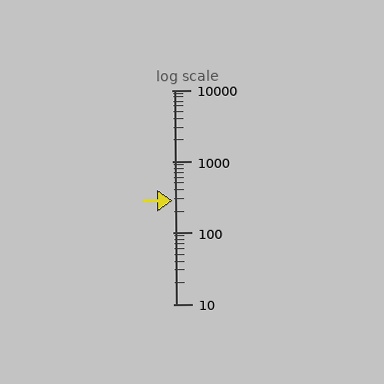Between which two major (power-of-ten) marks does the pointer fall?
The pointer is between 100 and 1000.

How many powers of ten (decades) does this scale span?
The scale spans 3 decades, from 10 to 10000.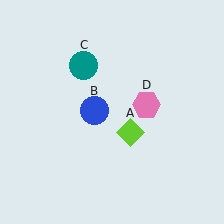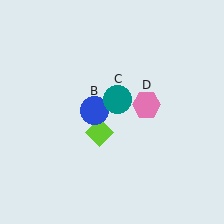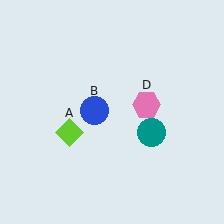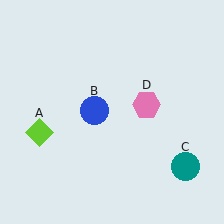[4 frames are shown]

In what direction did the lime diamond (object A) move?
The lime diamond (object A) moved left.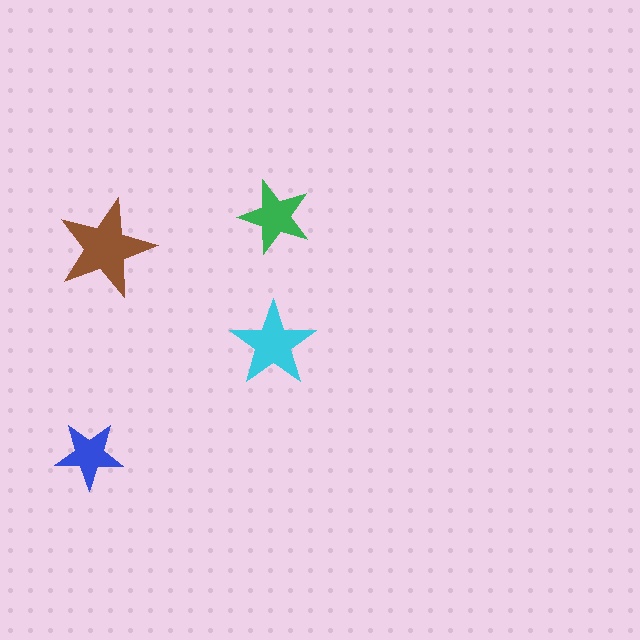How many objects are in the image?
There are 4 objects in the image.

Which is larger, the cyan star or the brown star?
The brown one.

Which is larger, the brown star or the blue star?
The brown one.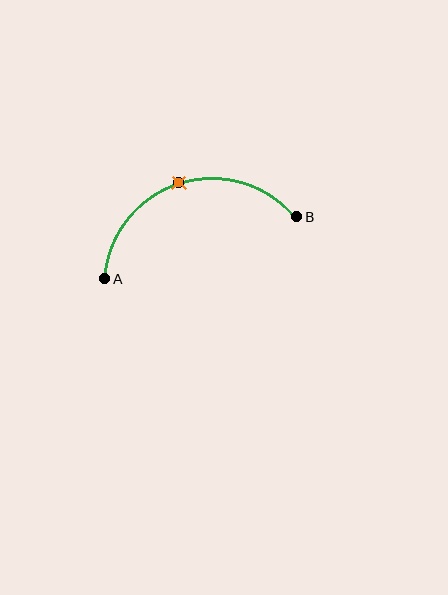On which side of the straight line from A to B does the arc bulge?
The arc bulges above the straight line connecting A and B.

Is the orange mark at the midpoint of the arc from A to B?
Yes. The orange mark lies on the arc at equal arc-length from both A and B — it is the arc midpoint.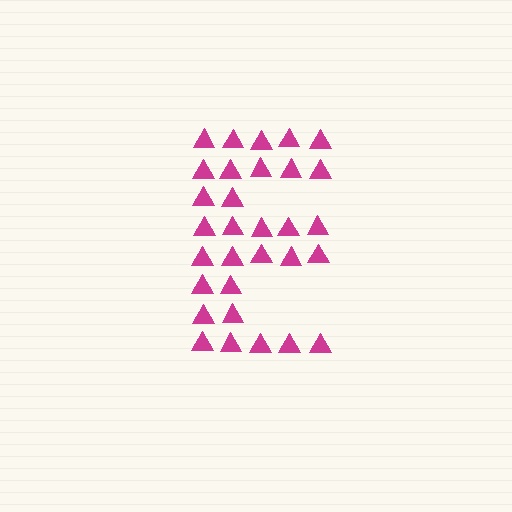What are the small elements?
The small elements are triangles.